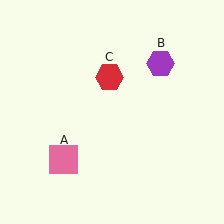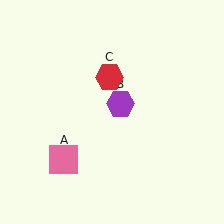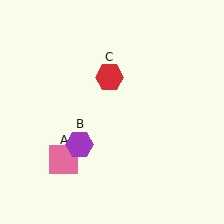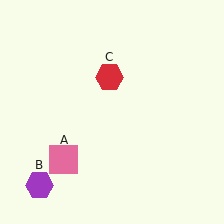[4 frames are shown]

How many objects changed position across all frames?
1 object changed position: purple hexagon (object B).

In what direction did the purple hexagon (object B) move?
The purple hexagon (object B) moved down and to the left.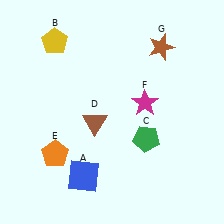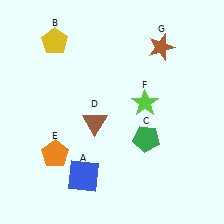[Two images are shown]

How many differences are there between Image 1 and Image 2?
There is 1 difference between the two images.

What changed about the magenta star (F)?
In Image 1, F is magenta. In Image 2, it changed to lime.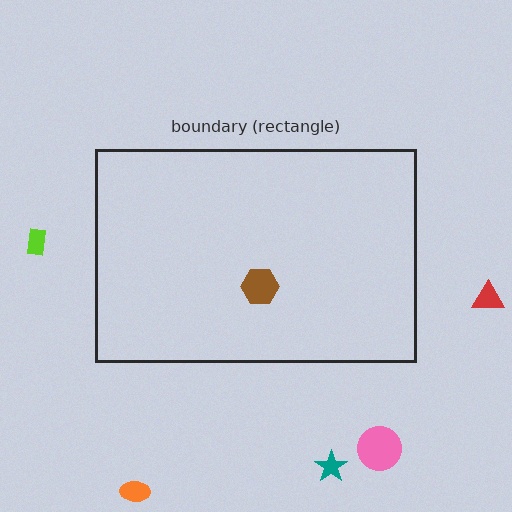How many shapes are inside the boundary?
1 inside, 5 outside.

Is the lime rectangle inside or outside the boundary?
Outside.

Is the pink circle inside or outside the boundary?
Outside.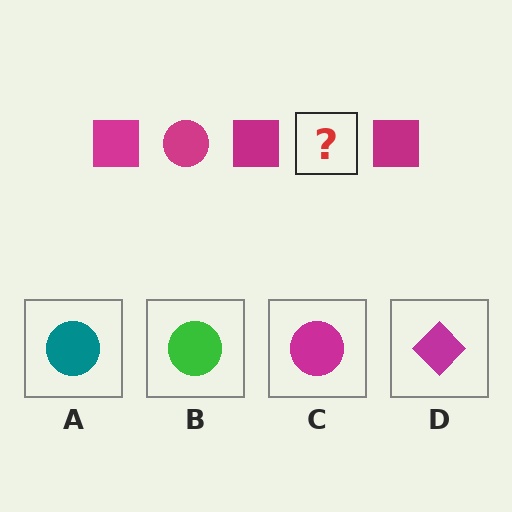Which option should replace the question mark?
Option C.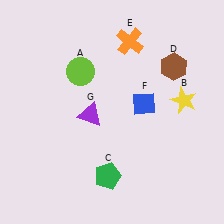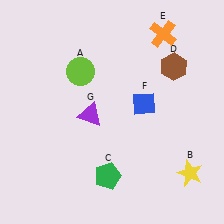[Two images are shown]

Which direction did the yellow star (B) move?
The yellow star (B) moved down.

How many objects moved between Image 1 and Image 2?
2 objects moved between the two images.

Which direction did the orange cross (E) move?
The orange cross (E) moved right.